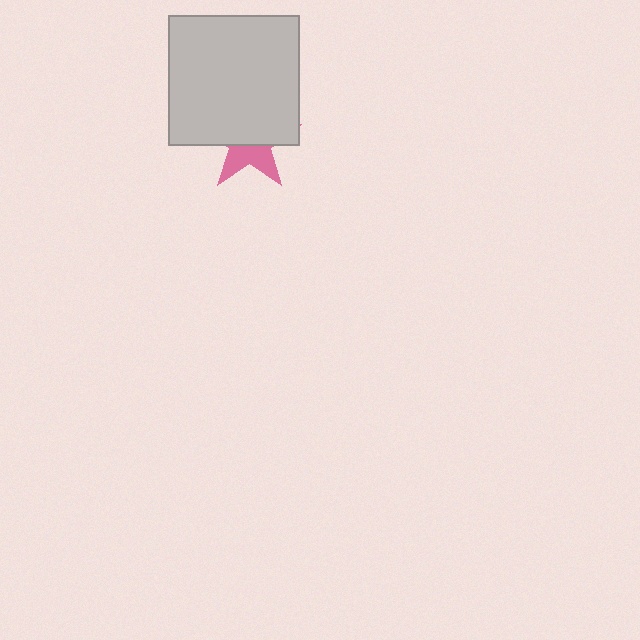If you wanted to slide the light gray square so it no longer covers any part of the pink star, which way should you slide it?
Slide it up — that is the most direct way to separate the two shapes.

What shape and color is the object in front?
The object in front is a light gray square.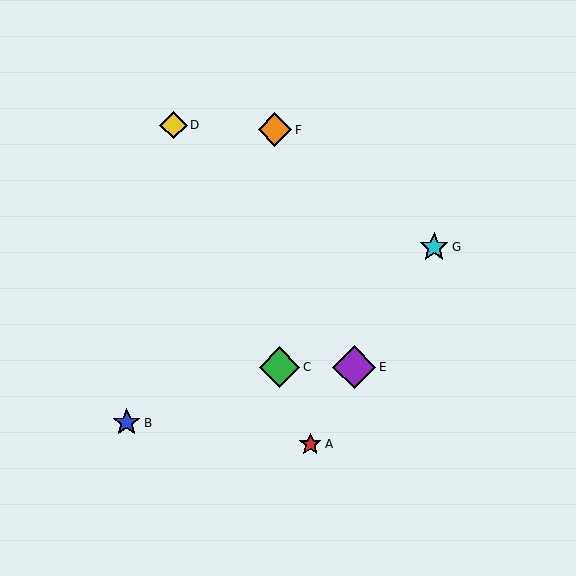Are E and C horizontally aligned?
Yes, both are at y≈367.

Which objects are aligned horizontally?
Objects C, E are aligned horizontally.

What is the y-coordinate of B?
Object B is at y≈423.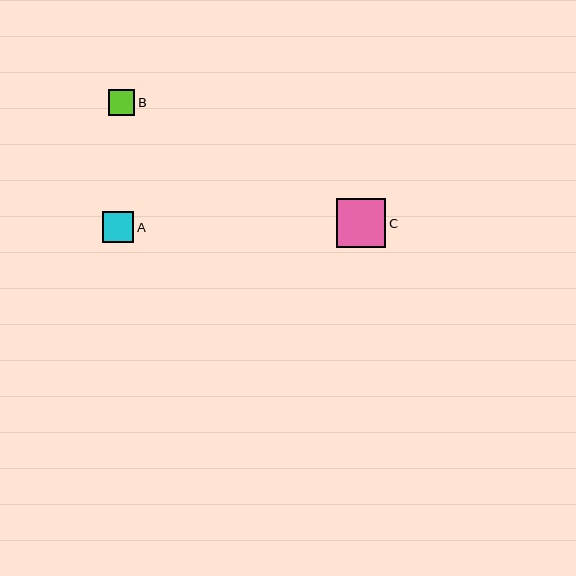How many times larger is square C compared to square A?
Square C is approximately 1.6 times the size of square A.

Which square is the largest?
Square C is the largest with a size of approximately 49 pixels.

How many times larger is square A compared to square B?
Square A is approximately 1.2 times the size of square B.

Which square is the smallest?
Square B is the smallest with a size of approximately 26 pixels.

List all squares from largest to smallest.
From largest to smallest: C, A, B.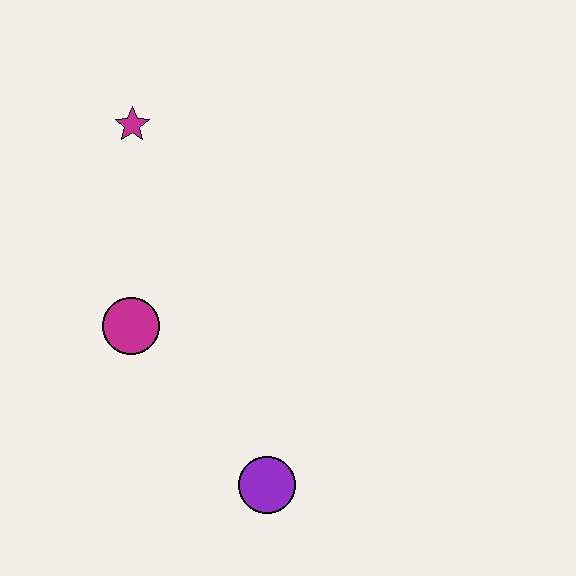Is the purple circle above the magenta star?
No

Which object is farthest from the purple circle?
The magenta star is farthest from the purple circle.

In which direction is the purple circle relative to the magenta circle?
The purple circle is below the magenta circle.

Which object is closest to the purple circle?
The magenta circle is closest to the purple circle.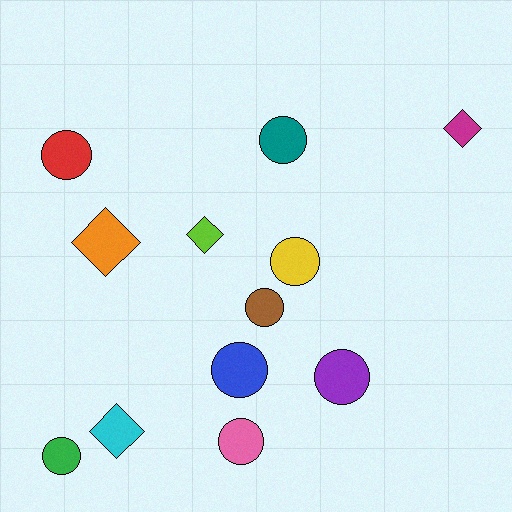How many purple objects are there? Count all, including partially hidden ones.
There is 1 purple object.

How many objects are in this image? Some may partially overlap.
There are 12 objects.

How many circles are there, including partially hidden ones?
There are 8 circles.